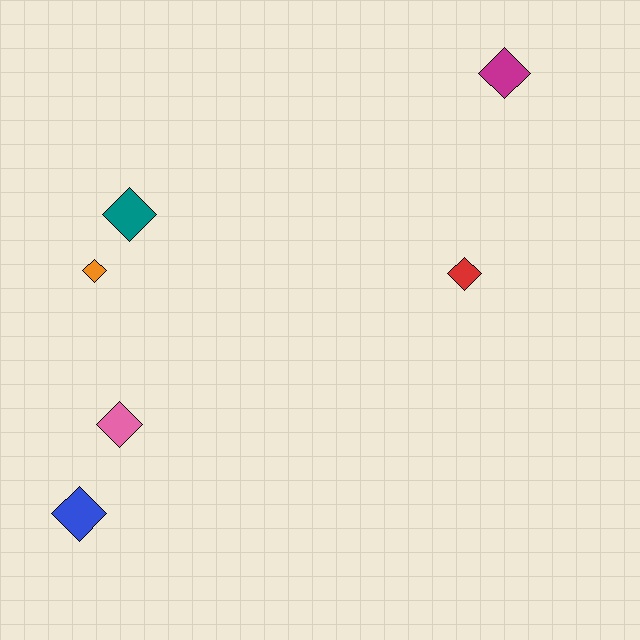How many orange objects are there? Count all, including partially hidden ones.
There is 1 orange object.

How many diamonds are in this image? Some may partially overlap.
There are 6 diamonds.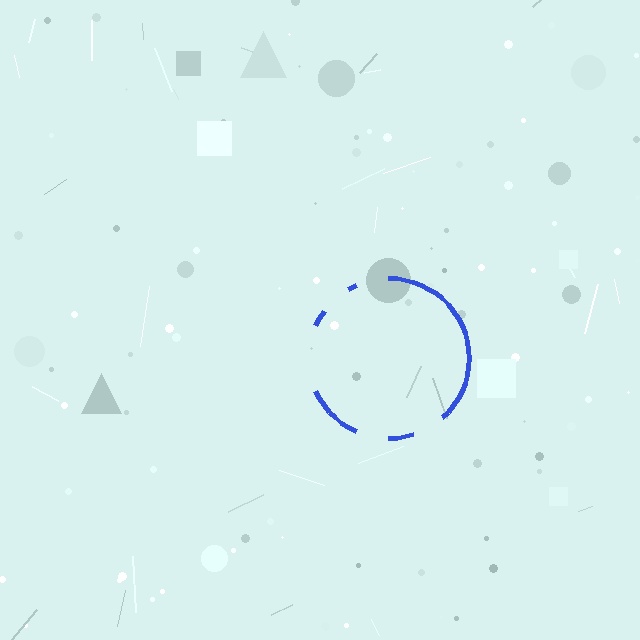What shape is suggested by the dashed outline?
The dashed outline suggests a circle.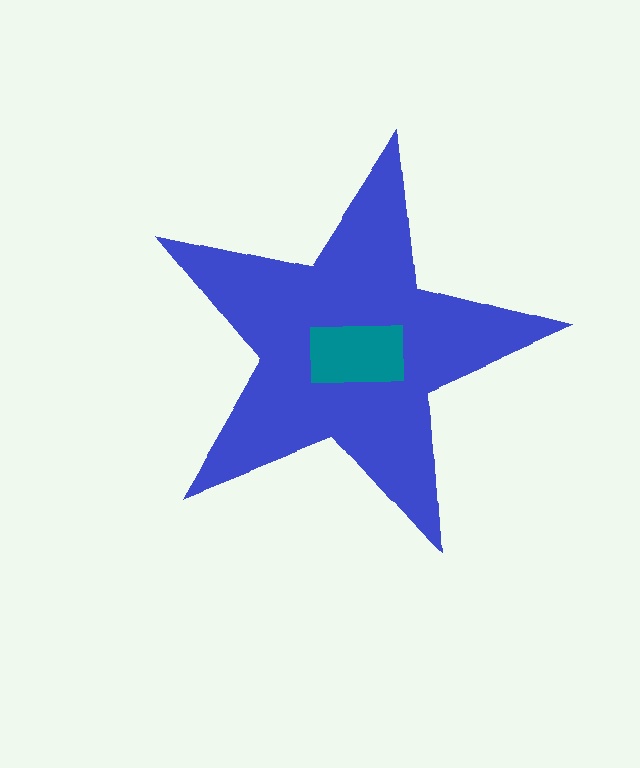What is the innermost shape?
The teal rectangle.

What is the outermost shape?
The blue star.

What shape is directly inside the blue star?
The teal rectangle.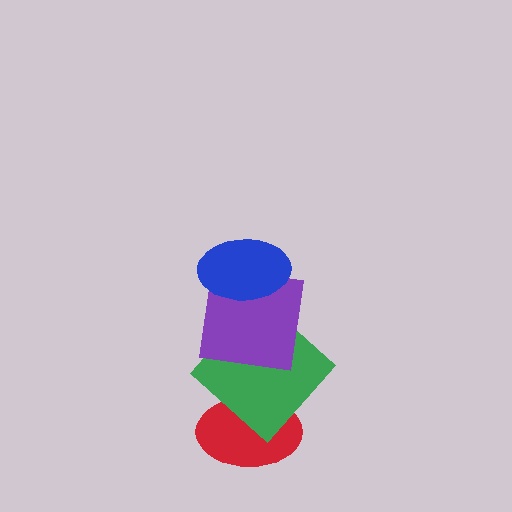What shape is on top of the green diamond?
The purple square is on top of the green diamond.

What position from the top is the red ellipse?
The red ellipse is 4th from the top.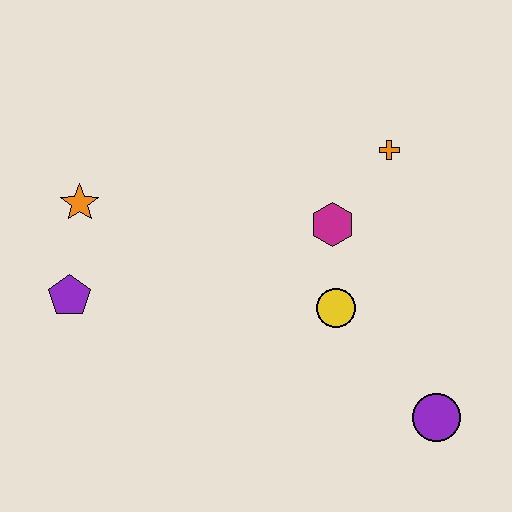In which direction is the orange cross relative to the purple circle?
The orange cross is above the purple circle.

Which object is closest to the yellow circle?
The magenta hexagon is closest to the yellow circle.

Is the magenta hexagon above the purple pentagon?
Yes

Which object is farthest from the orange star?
The purple circle is farthest from the orange star.